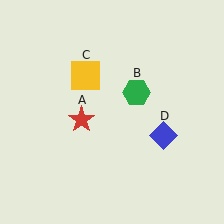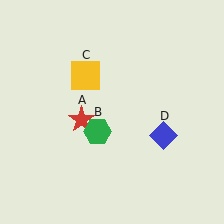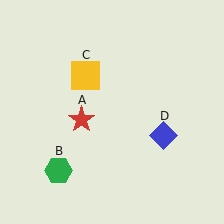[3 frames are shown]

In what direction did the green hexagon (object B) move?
The green hexagon (object B) moved down and to the left.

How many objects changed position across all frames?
1 object changed position: green hexagon (object B).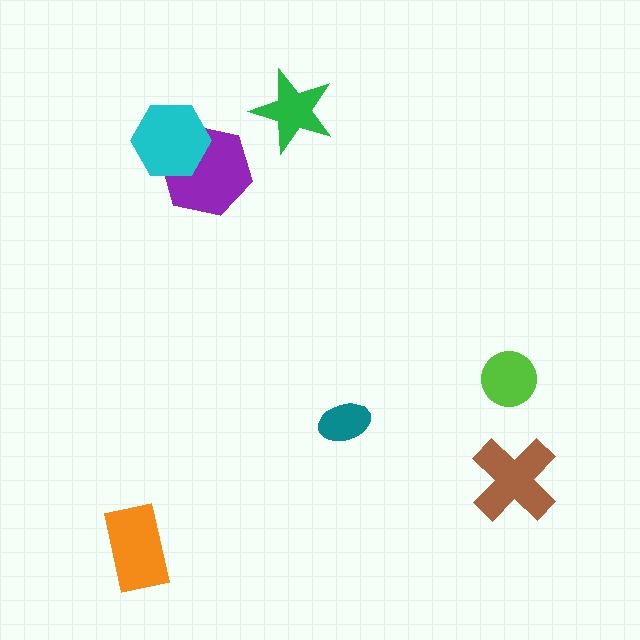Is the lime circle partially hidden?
No, no other shape covers it.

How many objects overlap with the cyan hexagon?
1 object overlaps with the cyan hexagon.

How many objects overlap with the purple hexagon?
1 object overlaps with the purple hexagon.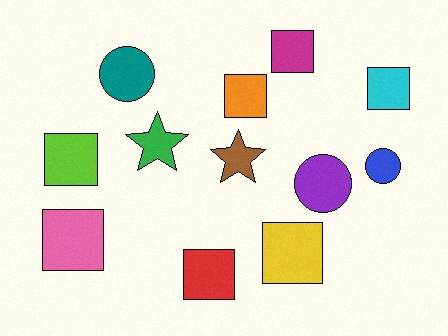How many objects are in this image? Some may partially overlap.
There are 12 objects.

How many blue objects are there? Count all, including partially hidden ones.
There is 1 blue object.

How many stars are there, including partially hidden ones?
There are 2 stars.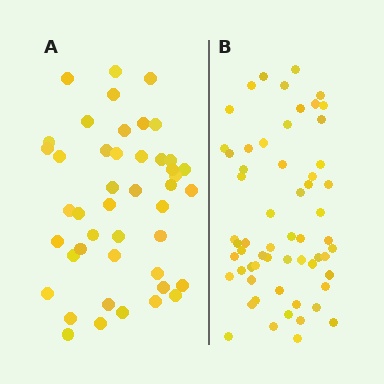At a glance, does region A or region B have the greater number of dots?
Region B (the right region) has more dots.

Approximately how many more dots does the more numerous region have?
Region B has approximately 15 more dots than region A.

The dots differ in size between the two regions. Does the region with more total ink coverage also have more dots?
No. Region A has more total ink coverage because its dots are larger, but region B actually contains more individual dots. Total area can be misleading — the number of items is what matters here.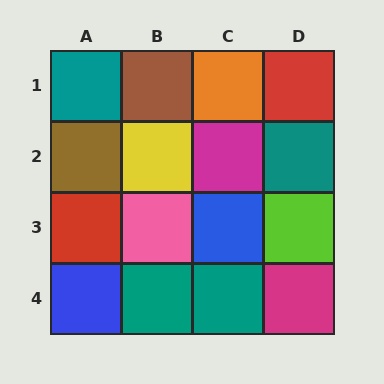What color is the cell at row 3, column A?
Red.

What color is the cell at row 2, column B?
Yellow.